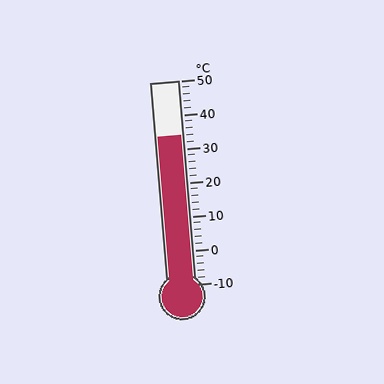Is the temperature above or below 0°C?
The temperature is above 0°C.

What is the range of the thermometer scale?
The thermometer scale ranges from -10°C to 50°C.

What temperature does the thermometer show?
The thermometer shows approximately 34°C.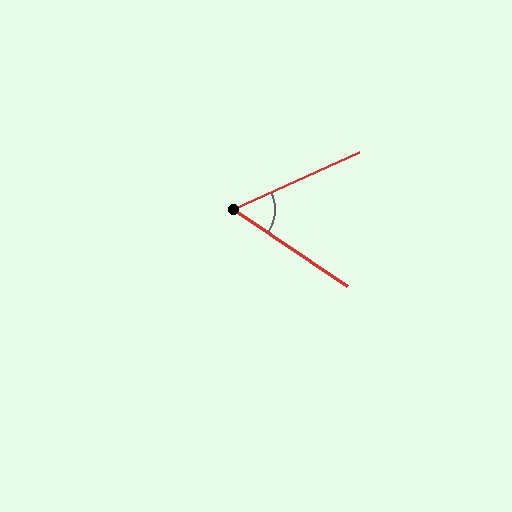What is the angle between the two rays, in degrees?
Approximately 58 degrees.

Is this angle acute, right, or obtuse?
It is acute.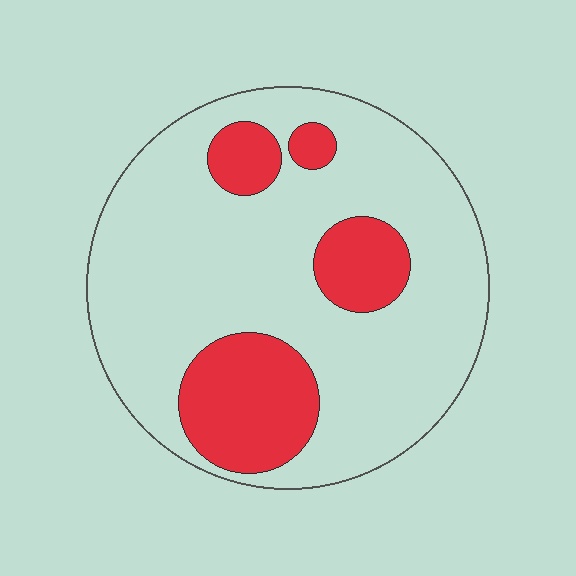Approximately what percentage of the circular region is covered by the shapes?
Approximately 25%.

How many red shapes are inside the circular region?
4.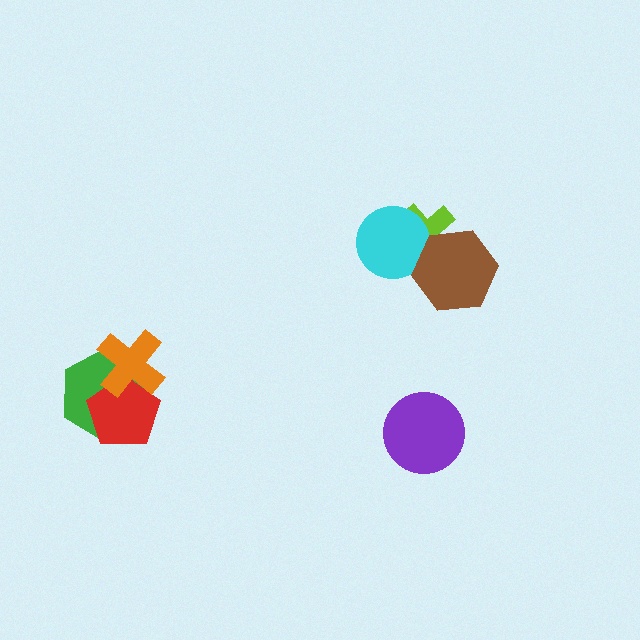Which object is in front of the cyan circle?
The brown hexagon is in front of the cyan circle.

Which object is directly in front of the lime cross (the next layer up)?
The cyan circle is directly in front of the lime cross.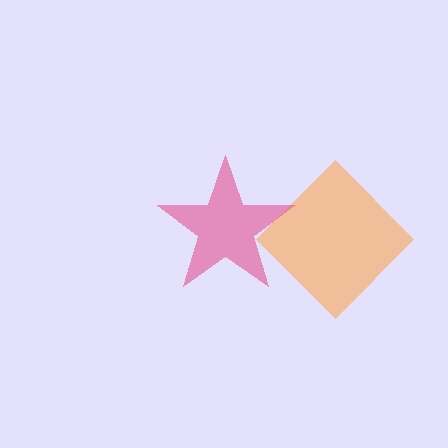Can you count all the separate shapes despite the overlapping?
Yes, there are 2 separate shapes.